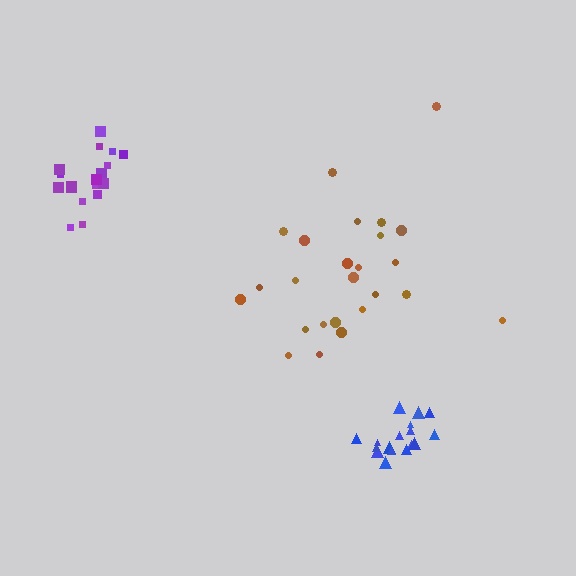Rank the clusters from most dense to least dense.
blue, purple, brown.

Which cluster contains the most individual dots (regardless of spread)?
Brown (25).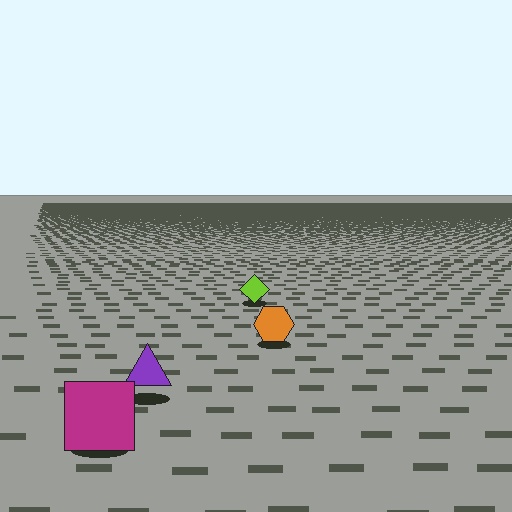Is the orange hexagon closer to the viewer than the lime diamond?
Yes. The orange hexagon is closer — you can tell from the texture gradient: the ground texture is coarser near it.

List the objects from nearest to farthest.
From nearest to farthest: the magenta square, the purple triangle, the orange hexagon, the lime diamond.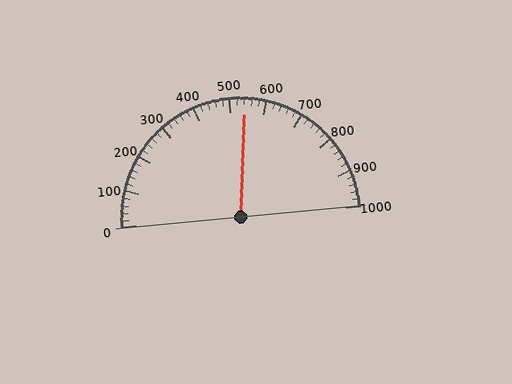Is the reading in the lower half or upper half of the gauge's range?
The reading is in the upper half of the range (0 to 1000).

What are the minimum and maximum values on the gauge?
The gauge ranges from 0 to 1000.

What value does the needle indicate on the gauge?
The needle indicates approximately 540.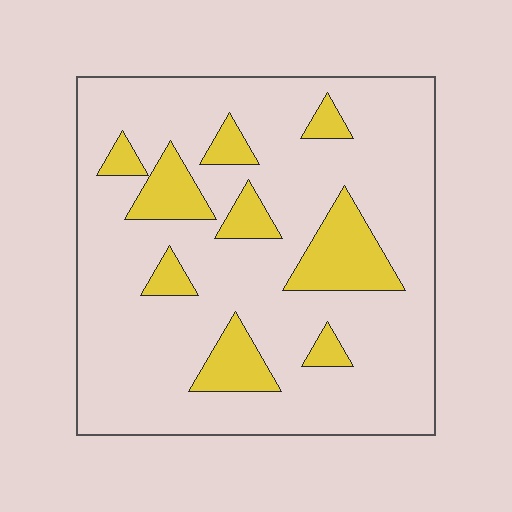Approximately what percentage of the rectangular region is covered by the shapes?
Approximately 20%.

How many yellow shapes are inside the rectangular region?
9.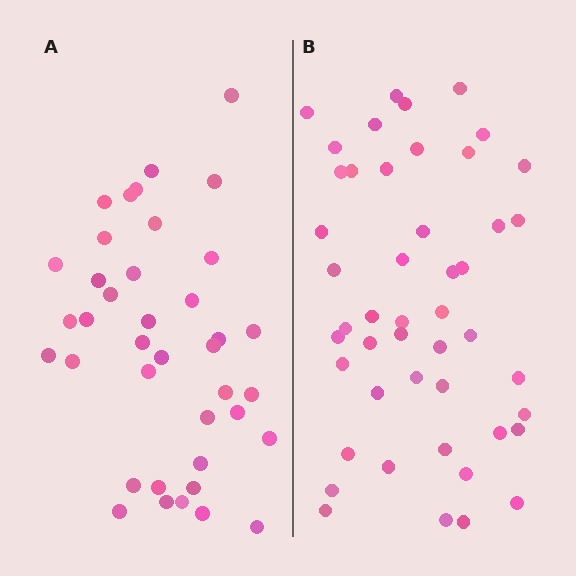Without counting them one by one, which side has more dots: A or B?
Region B (the right region) has more dots.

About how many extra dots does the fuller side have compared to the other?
Region B has roughly 8 or so more dots than region A.